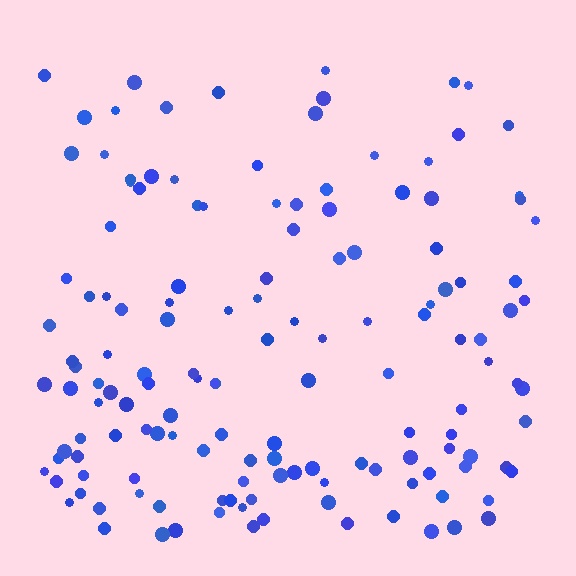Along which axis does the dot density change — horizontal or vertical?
Vertical.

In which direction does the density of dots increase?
From top to bottom, with the bottom side densest.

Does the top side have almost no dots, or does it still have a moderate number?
Still a moderate number, just noticeably fewer than the bottom.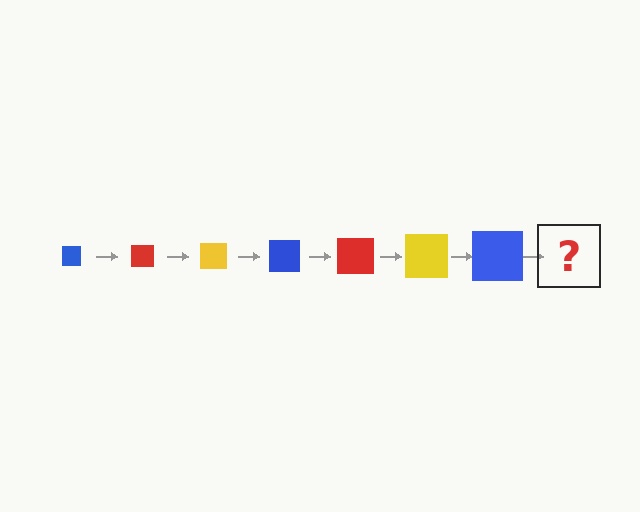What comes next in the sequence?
The next element should be a red square, larger than the previous one.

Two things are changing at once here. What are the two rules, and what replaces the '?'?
The two rules are that the square grows larger each step and the color cycles through blue, red, and yellow. The '?' should be a red square, larger than the previous one.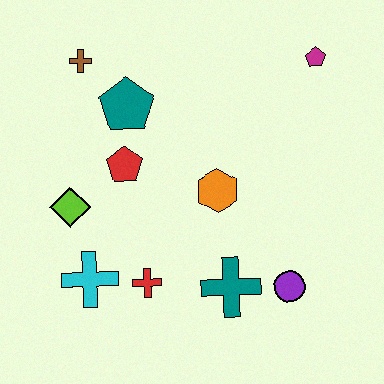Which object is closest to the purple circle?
The teal cross is closest to the purple circle.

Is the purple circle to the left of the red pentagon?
No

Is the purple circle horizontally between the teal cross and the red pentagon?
No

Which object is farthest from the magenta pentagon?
The cyan cross is farthest from the magenta pentagon.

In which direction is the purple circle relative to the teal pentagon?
The purple circle is below the teal pentagon.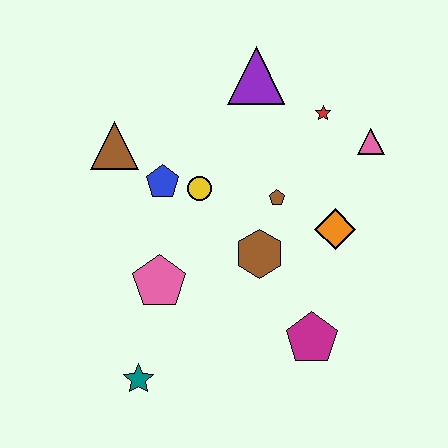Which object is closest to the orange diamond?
The brown pentagon is closest to the orange diamond.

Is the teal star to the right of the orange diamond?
No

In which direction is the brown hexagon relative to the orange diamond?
The brown hexagon is to the left of the orange diamond.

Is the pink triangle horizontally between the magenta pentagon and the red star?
No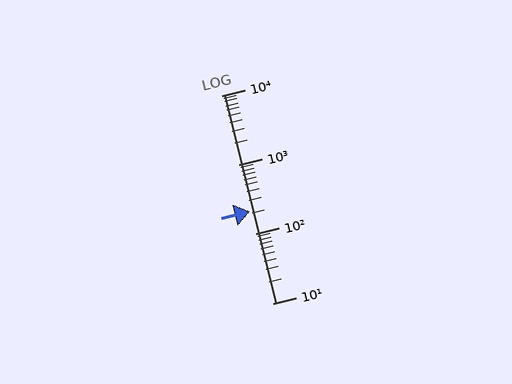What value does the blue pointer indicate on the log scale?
The pointer indicates approximately 210.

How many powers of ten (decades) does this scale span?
The scale spans 3 decades, from 10 to 10000.